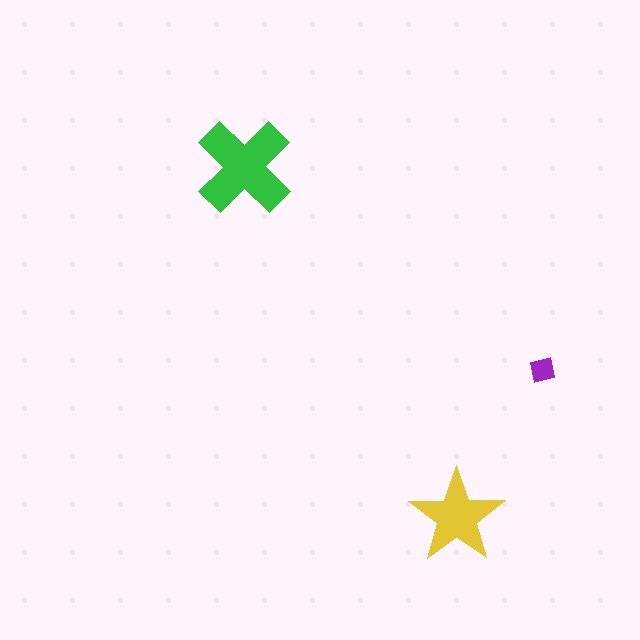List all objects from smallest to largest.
The purple square, the yellow star, the green cross.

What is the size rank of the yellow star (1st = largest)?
2nd.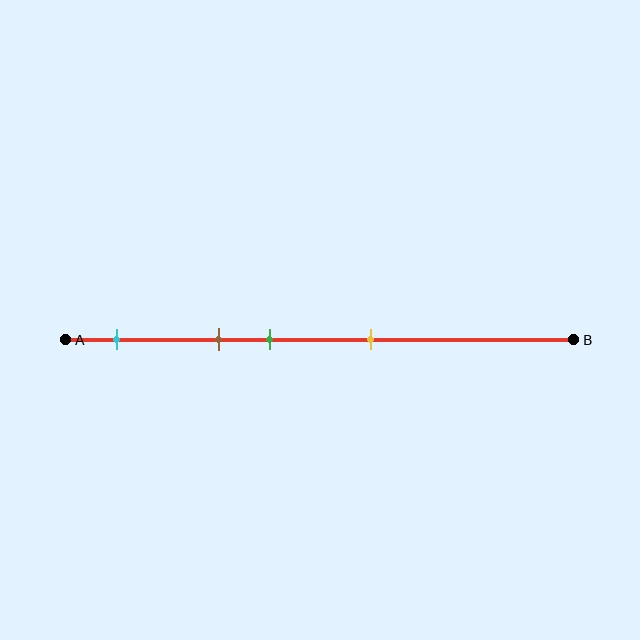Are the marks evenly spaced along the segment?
No, the marks are not evenly spaced.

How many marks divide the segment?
There are 4 marks dividing the segment.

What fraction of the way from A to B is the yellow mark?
The yellow mark is approximately 60% (0.6) of the way from A to B.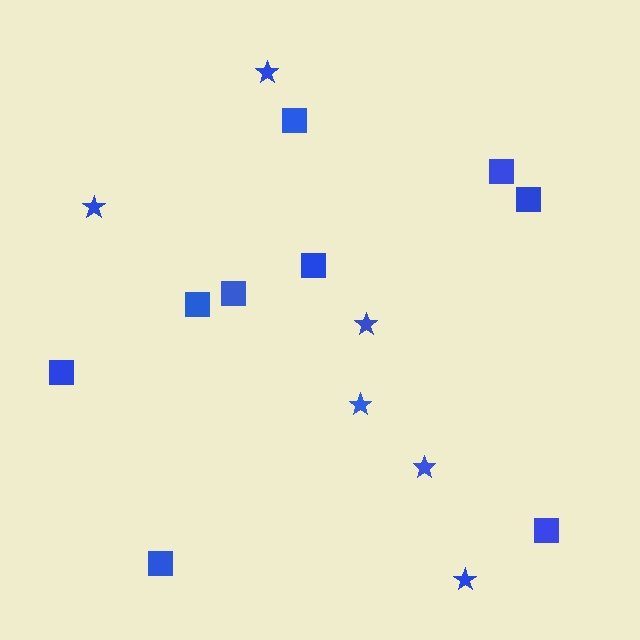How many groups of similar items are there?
There are 2 groups: one group of squares (9) and one group of stars (6).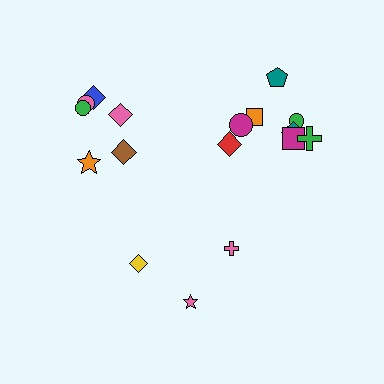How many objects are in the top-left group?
There are 6 objects.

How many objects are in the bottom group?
There are 3 objects.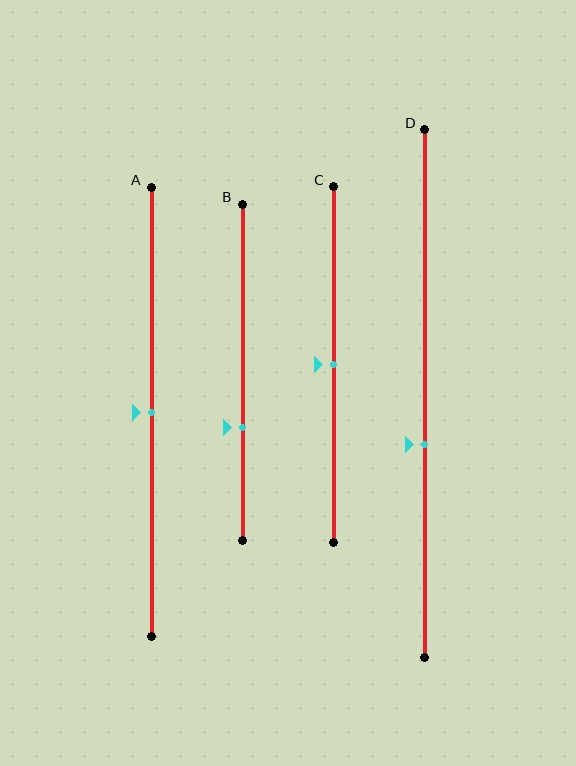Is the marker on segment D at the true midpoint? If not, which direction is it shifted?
No, the marker on segment D is shifted downward by about 10% of the segment length.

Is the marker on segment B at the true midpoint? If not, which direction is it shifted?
No, the marker on segment B is shifted downward by about 16% of the segment length.